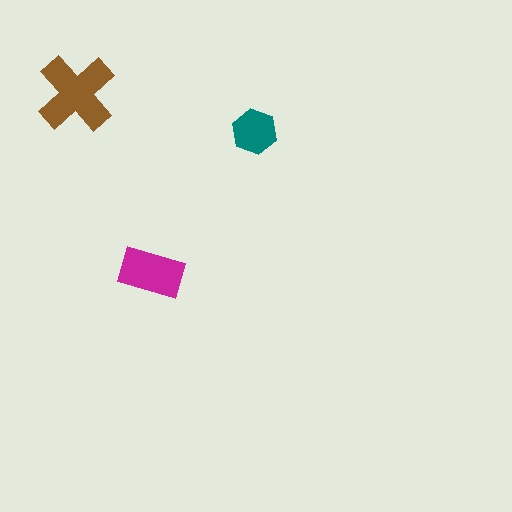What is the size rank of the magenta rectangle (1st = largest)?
2nd.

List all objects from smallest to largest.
The teal hexagon, the magenta rectangle, the brown cross.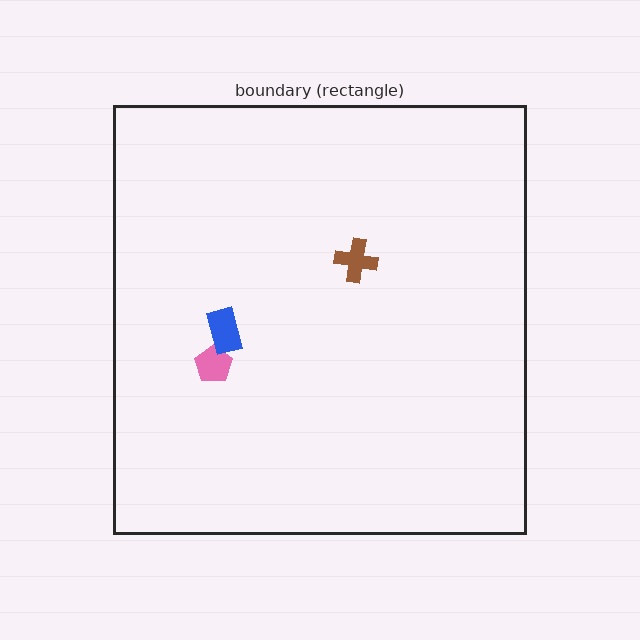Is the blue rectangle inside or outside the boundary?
Inside.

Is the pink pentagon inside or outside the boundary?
Inside.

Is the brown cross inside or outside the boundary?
Inside.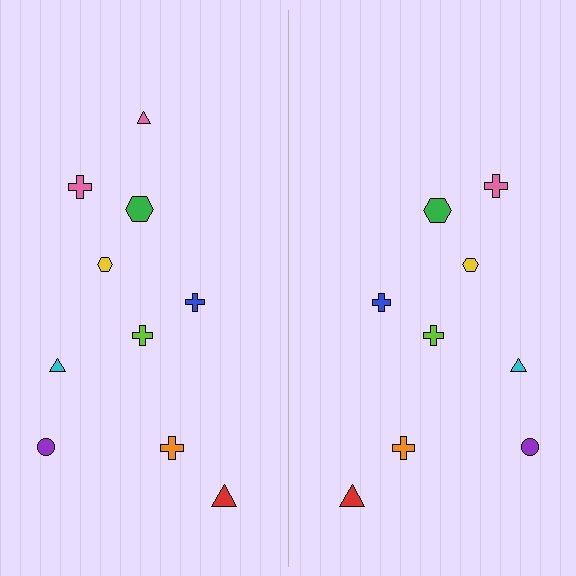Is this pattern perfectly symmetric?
No, the pattern is not perfectly symmetric. A pink triangle is missing from the right side.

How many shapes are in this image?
There are 19 shapes in this image.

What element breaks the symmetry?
A pink triangle is missing from the right side.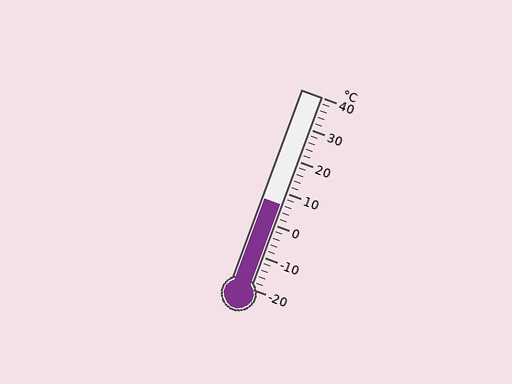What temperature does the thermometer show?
The thermometer shows approximately 6°C.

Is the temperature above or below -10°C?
The temperature is above -10°C.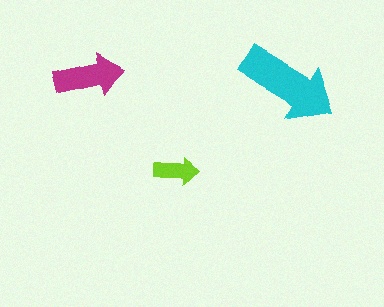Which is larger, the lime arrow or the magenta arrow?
The magenta one.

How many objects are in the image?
There are 3 objects in the image.